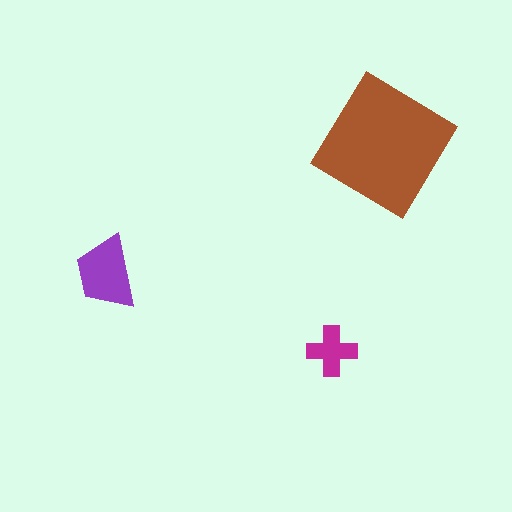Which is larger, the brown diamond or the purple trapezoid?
The brown diamond.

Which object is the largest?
The brown diamond.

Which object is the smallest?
The magenta cross.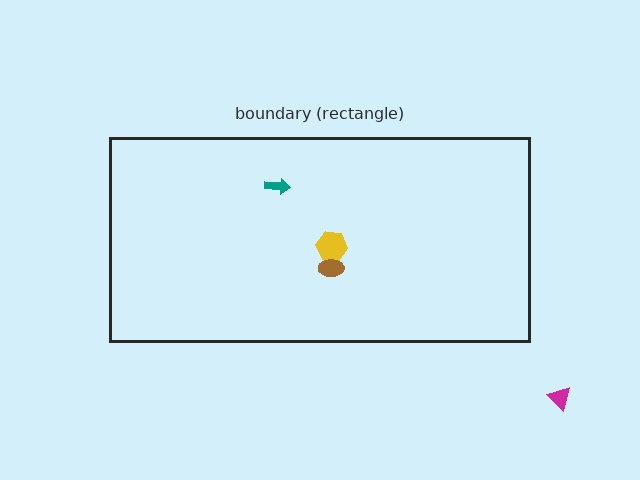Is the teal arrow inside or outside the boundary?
Inside.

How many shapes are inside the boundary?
3 inside, 1 outside.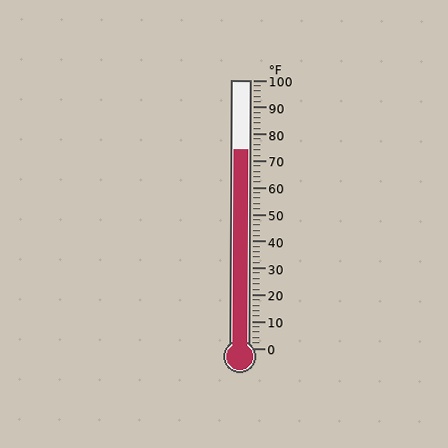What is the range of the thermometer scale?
The thermometer scale ranges from 0°F to 100°F.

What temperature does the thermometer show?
The thermometer shows approximately 74°F.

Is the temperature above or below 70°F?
The temperature is above 70°F.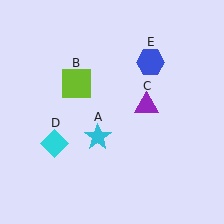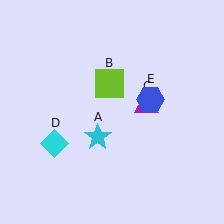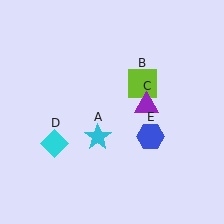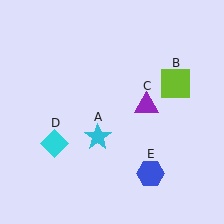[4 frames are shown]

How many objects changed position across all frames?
2 objects changed position: lime square (object B), blue hexagon (object E).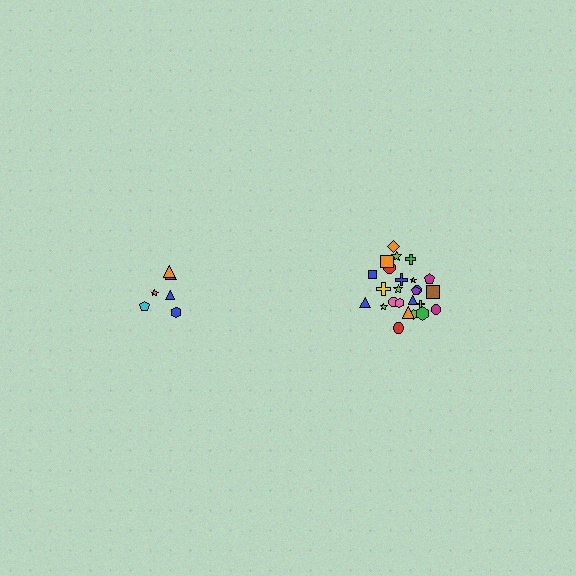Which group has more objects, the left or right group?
The right group.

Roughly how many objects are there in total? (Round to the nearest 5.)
Roughly 30 objects in total.